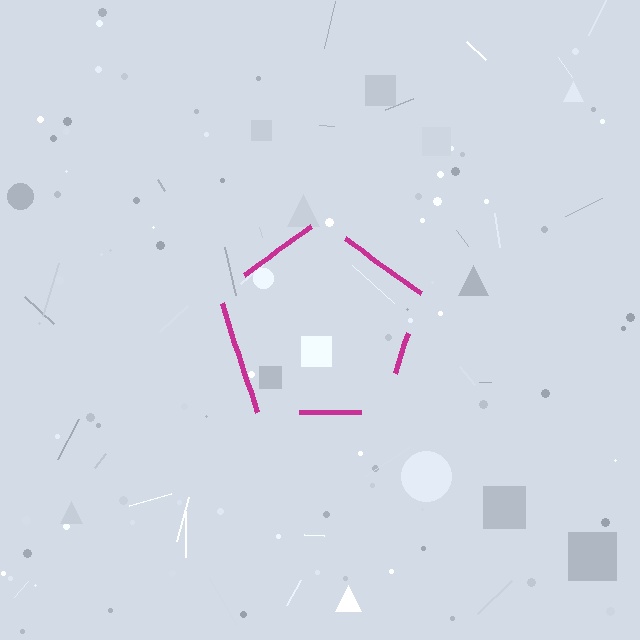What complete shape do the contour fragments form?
The contour fragments form a pentagon.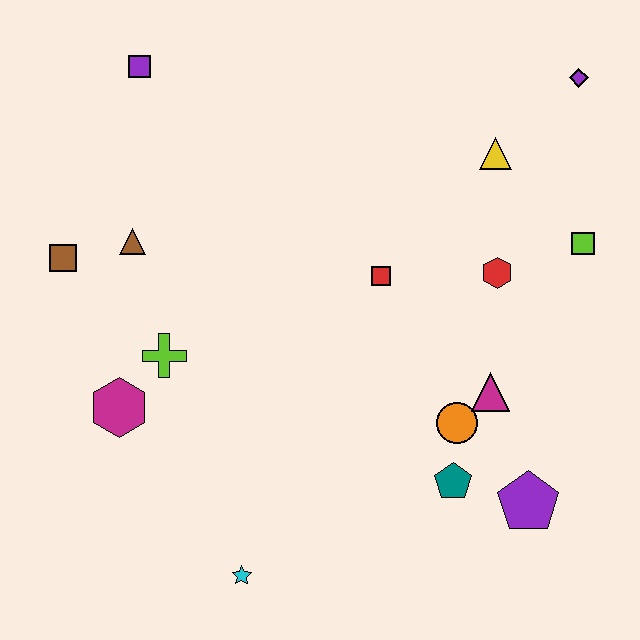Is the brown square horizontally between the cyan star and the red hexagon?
No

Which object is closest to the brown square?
The brown triangle is closest to the brown square.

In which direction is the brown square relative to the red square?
The brown square is to the left of the red square.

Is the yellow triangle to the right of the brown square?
Yes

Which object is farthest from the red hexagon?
The brown square is farthest from the red hexagon.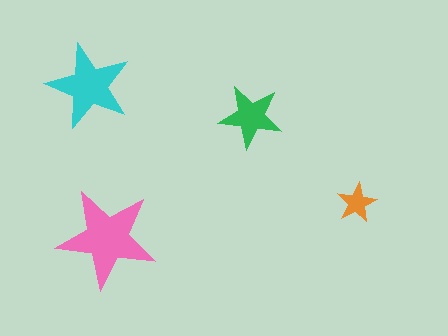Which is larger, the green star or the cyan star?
The cyan one.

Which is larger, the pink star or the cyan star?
The pink one.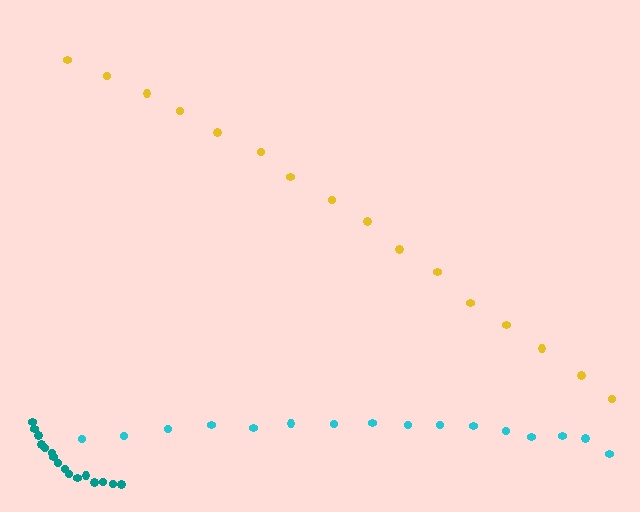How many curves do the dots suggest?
There are 3 distinct paths.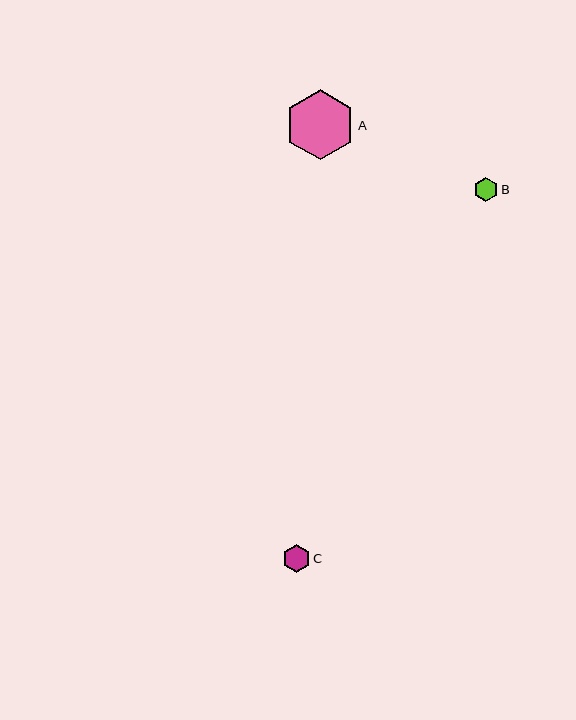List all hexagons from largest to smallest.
From largest to smallest: A, C, B.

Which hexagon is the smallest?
Hexagon B is the smallest with a size of approximately 24 pixels.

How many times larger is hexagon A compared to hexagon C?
Hexagon A is approximately 2.6 times the size of hexagon C.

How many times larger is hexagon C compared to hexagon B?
Hexagon C is approximately 1.1 times the size of hexagon B.